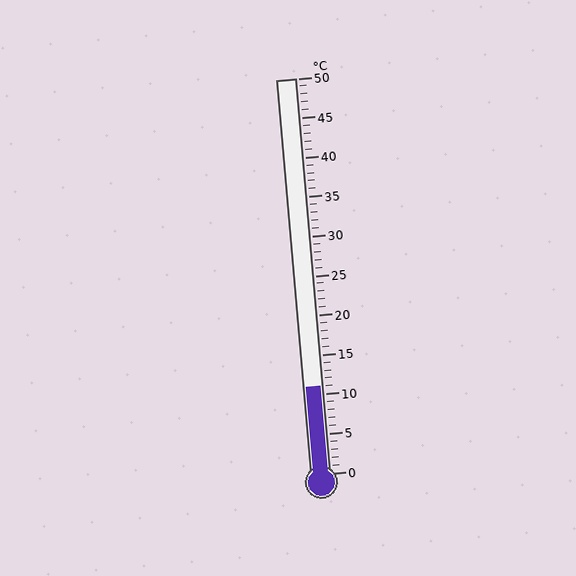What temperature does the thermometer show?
The thermometer shows approximately 11°C.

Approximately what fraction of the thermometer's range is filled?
The thermometer is filled to approximately 20% of its range.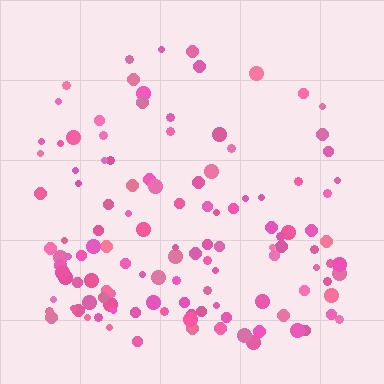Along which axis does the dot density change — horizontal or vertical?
Vertical.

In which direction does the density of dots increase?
From top to bottom, with the bottom side densest.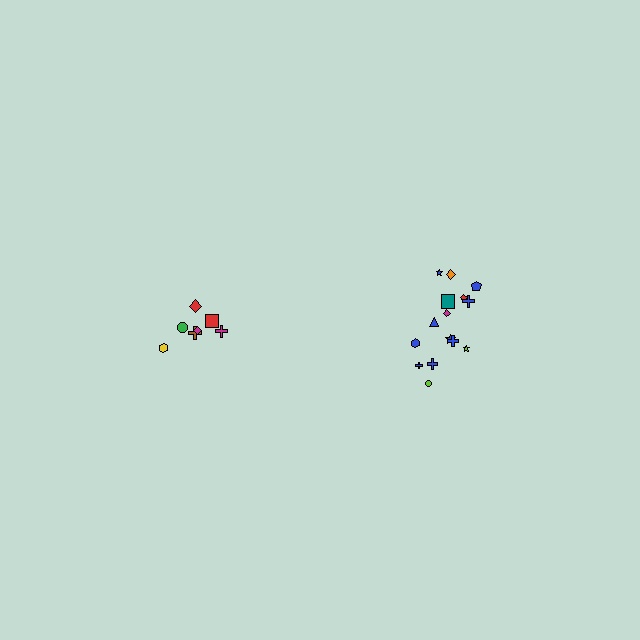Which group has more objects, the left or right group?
The right group.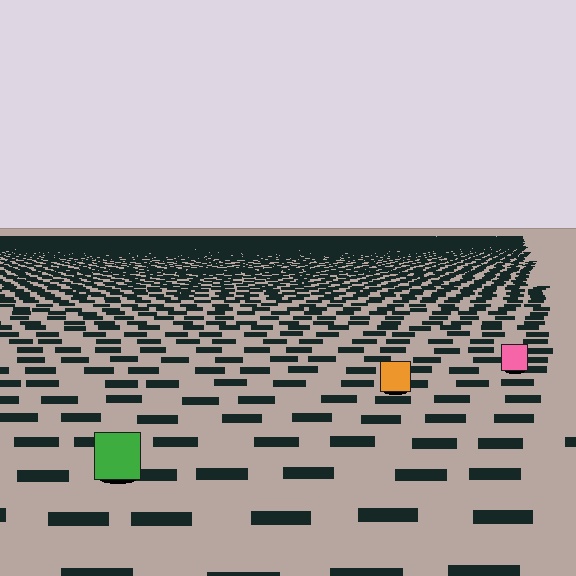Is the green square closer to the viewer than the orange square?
Yes. The green square is closer — you can tell from the texture gradient: the ground texture is coarser near it.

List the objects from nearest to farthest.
From nearest to farthest: the green square, the orange square, the pink square.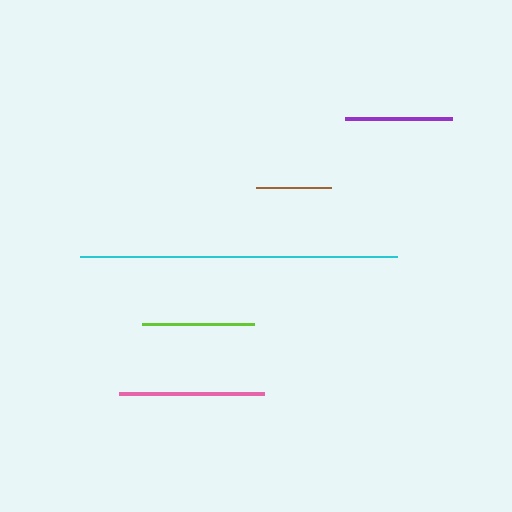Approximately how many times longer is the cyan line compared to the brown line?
The cyan line is approximately 4.2 times the length of the brown line.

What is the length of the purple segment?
The purple segment is approximately 107 pixels long.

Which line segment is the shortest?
The brown line is the shortest at approximately 75 pixels.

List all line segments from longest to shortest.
From longest to shortest: cyan, pink, lime, purple, brown.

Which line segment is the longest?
The cyan line is the longest at approximately 317 pixels.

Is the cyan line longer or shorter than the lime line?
The cyan line is longer than the lime line.